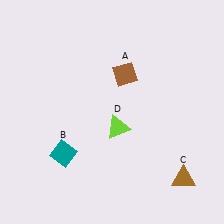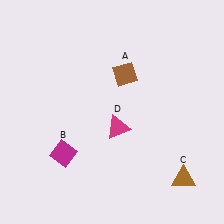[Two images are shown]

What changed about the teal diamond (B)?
In Image 1, B is teal. In Image 2, it changed to magenta.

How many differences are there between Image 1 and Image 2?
There are 2 differences between the two images.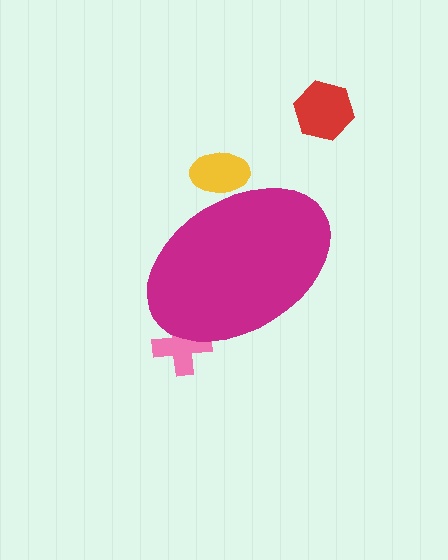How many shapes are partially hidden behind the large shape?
2 shapes are partially hidden.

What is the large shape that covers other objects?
A magenta ellipse.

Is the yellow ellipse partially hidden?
Yes, the yellow ellipse is partially hidden behind the magenta ellipse.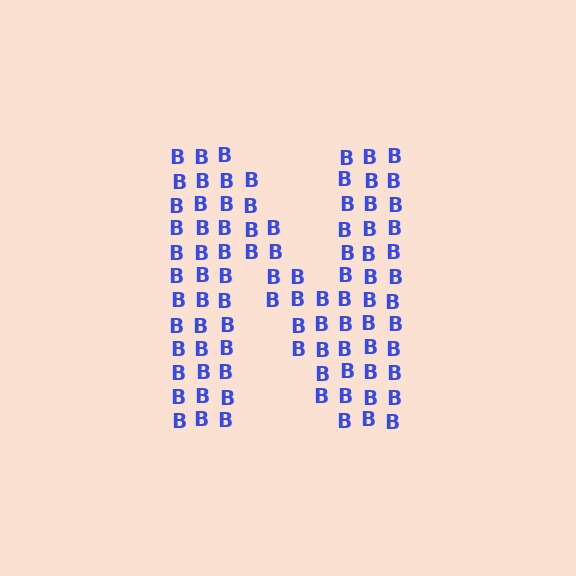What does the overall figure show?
The overall figure shows the letter N.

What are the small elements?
The small elements are letter B's.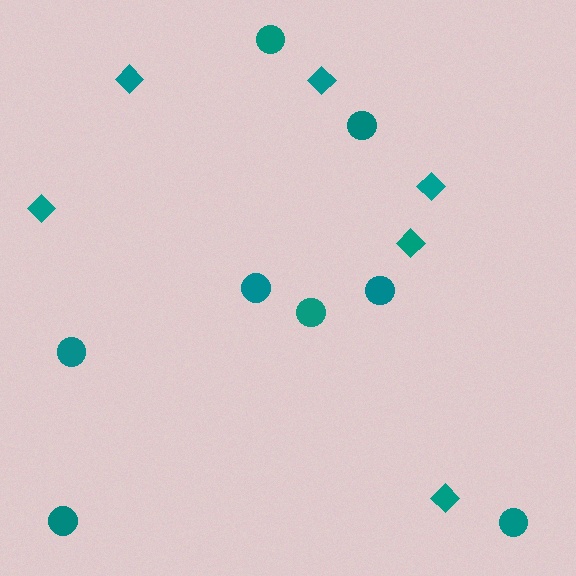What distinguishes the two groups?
There are 2 groups: one group of circles (8) and one group of diamonds (6).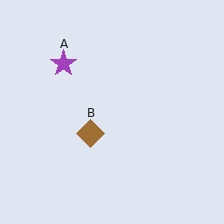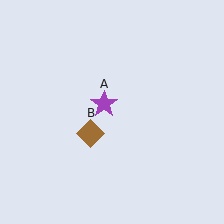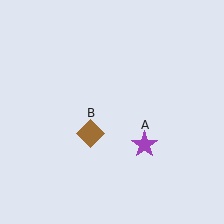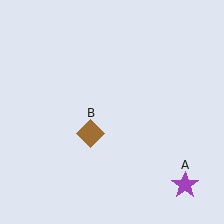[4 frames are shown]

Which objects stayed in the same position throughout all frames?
Brown diamond (object B) remained stationary.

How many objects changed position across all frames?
1 object changed position: purple star (object A).